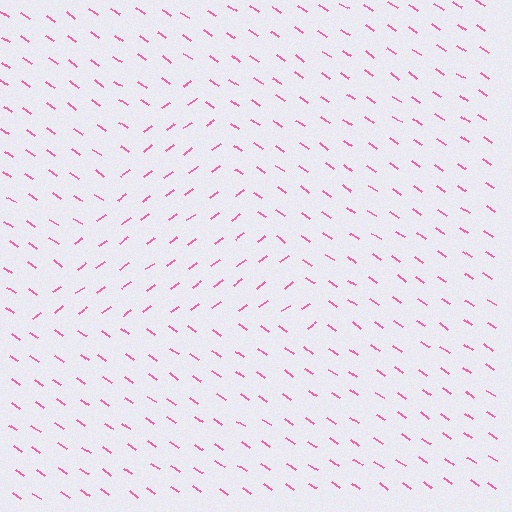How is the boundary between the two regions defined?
The boundary is defined purely by a change in line orientation (approximately 71 degrees difference). All lines are the same color and thickness.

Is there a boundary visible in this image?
Yes, there is a texture boundary formed by a change in line orientation.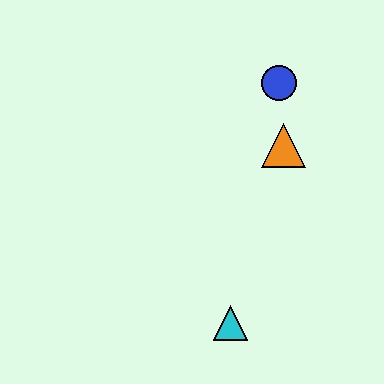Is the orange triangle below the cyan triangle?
No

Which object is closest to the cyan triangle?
The orange triangle is closest to the cyan triangle.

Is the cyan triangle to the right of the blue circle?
No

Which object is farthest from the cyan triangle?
The blue circle is farthest from the cyan triangle.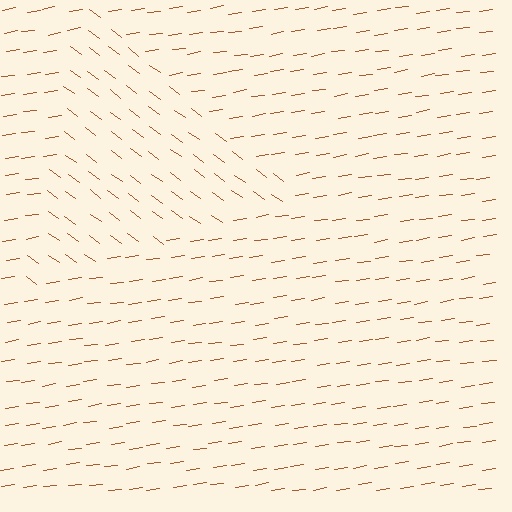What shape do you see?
I see a triangle.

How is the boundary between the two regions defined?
The boundary is defined purely by a change in line orientation (approximately 45 degrees difference). All lines are the same color and thickness.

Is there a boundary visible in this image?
Yes, there is a texture boundary formed by a change in line orientation.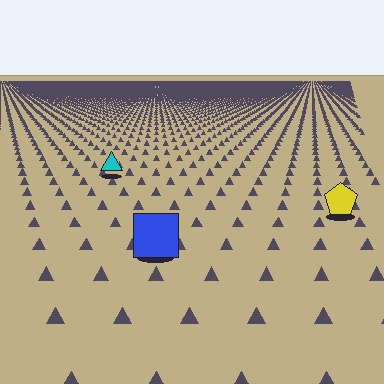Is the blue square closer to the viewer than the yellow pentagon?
Yes. The blue square is closer — you can tell from the texture gradient: the ground texture is coarser near it.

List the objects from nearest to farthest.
From nearest to farthest: the blue square, the yellow pentagon, the cyan triangle.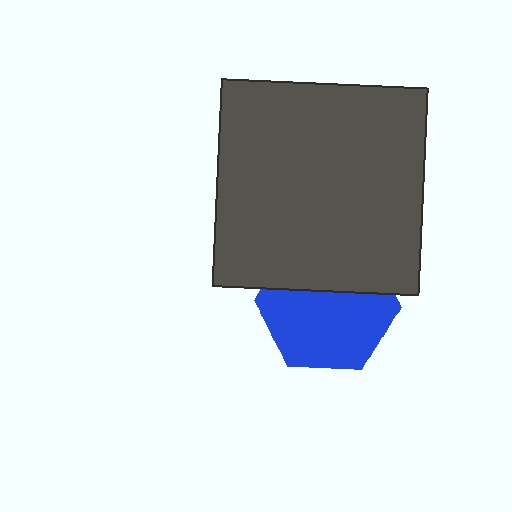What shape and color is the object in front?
The object in front is a dark gray square.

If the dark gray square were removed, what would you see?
You would see the complete blue hexagon.